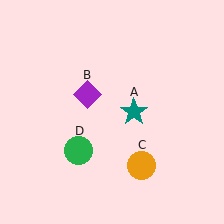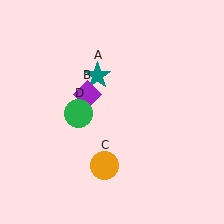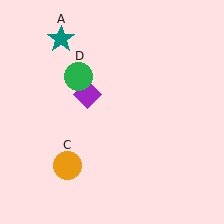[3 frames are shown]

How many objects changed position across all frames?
3 objects changed position: teal star (object A), orange circle (object C), green circle (object D).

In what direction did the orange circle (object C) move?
The orange circle (object C) moved left.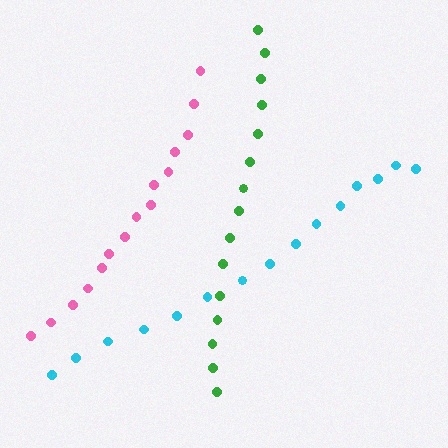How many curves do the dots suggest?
There are 3 distinct paths.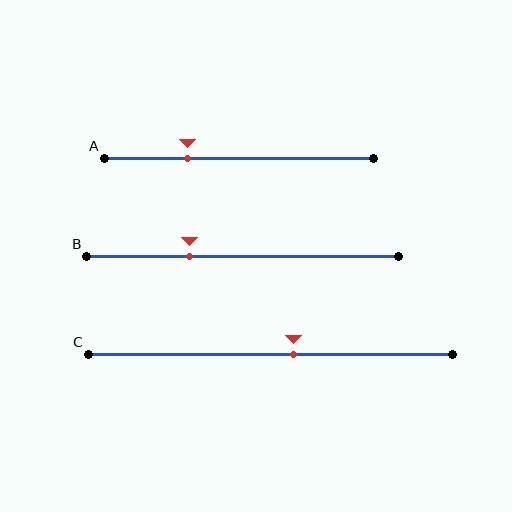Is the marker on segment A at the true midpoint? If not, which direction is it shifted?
No, the marker on segment A is shifted to the left by about 19% of the segment length.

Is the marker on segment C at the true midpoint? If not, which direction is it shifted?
No, the marker on segment C is shifted to the right by about 6% of the segment length.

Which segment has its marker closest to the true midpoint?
Segment C has its marker closest to the true midpoint.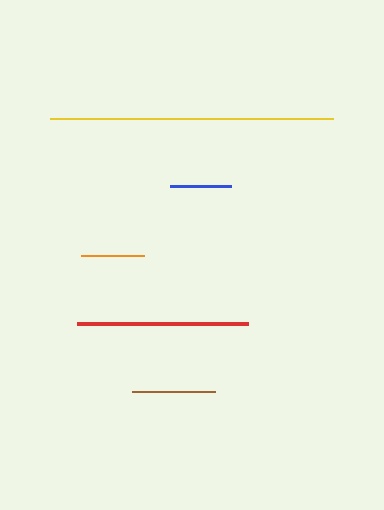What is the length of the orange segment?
The orange segment is approximately 64 pixels long.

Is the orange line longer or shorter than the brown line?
The brown line is longer than the orange line.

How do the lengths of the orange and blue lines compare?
The orange and blue lines are approximately the same length.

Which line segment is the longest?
The yellow line is the longest at approximately 283 pixels.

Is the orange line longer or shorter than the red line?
The red line is longer than the orange line.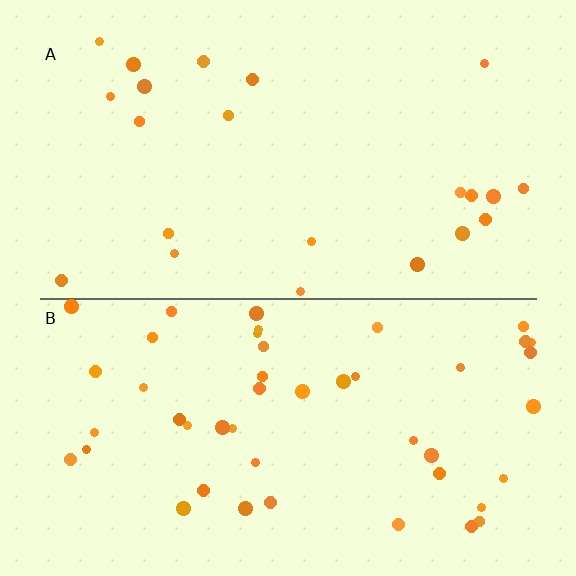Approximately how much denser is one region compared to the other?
Approximately 2.1× — region B over region A.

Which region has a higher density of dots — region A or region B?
B (the bottom).